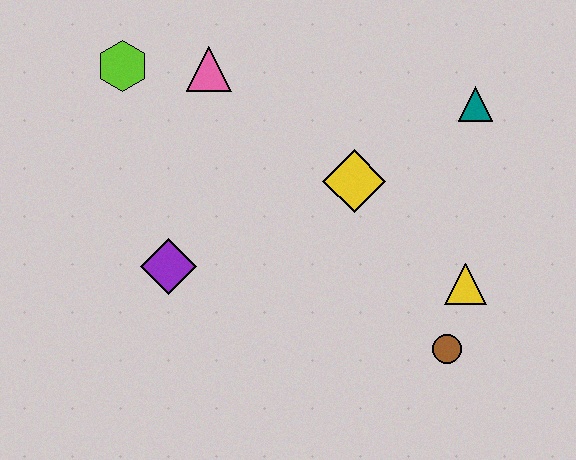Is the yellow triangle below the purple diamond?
Yes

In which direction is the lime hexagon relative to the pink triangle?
The lime hexagon is to the left of the pink triangle.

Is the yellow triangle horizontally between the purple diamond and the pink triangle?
No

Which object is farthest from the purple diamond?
The teal triangle is farthest from the purple diamond.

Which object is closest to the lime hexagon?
The pink triangle is closest to the lime hexagon.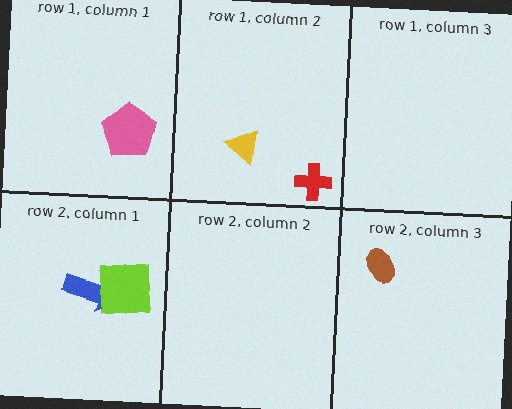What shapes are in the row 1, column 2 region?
The yellow triangle, the red cross.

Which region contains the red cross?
The row 1, column 2 region.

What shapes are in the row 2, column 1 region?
The blue arrow, the lime square.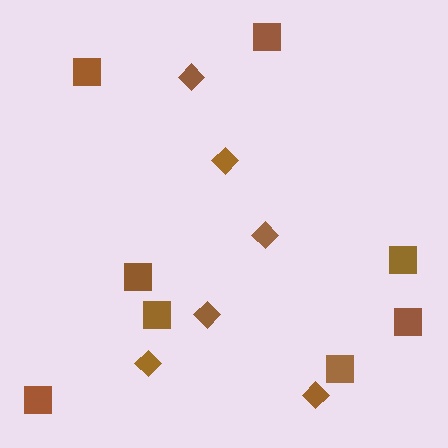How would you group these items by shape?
There are 2 groups: one group of squares (8) and one group of diamonds (6).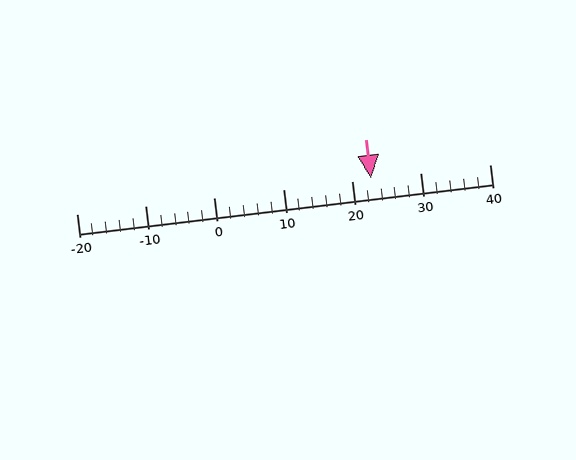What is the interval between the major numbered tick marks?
The major tick marks are spaced 10 units apart.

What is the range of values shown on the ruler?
The ruler shows values from -20 to 40.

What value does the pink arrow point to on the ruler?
The pink arrow points to approximately 23.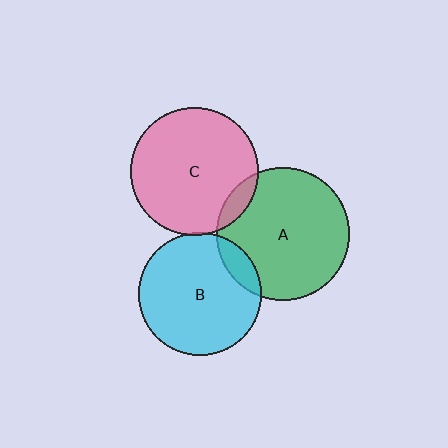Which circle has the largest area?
Circle A (green).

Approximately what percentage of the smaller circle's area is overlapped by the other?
Approximately 10%.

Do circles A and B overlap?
Yes.